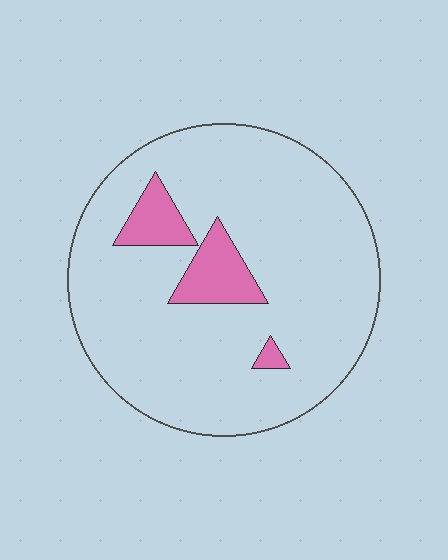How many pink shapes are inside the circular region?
3.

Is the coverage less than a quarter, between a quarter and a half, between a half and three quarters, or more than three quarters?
Less than a quarter.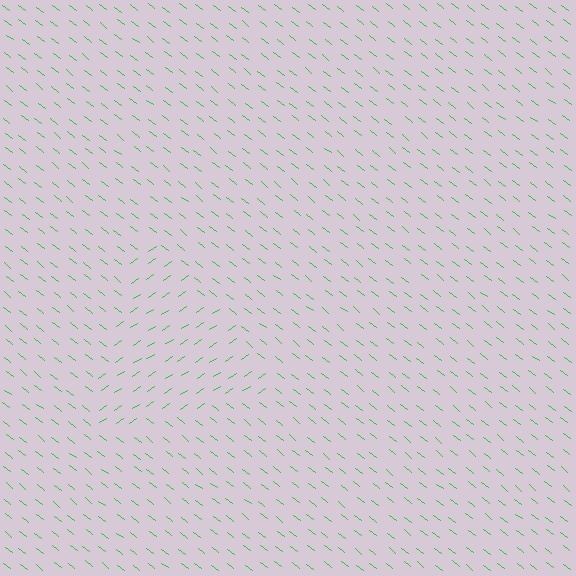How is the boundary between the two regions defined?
The boundary is defined purely by a change in line orientation (approximately 71 degrees difference). All lines are the same color and thickness.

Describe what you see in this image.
The image is filled with small green line segments. A triangle region in the image has lines oriented differently from the surrounding lines, creating a visible texture boundary.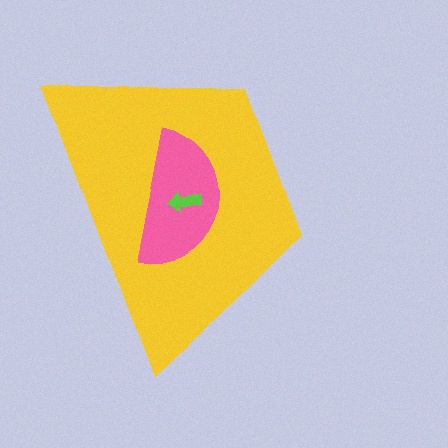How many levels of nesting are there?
3.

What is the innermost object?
The lime arrow.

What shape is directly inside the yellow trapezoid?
The pink semicircle.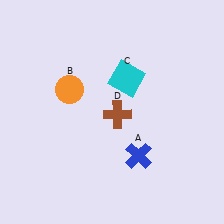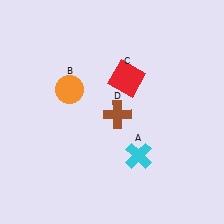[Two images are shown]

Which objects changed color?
A changed from blue to cyan. C changed from cyan to red.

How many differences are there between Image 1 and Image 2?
There are 2 differences between the two images.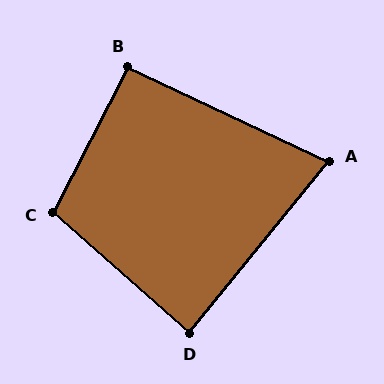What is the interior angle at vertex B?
Approximately 92 degrees (approximately right).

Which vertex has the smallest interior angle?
A, at approximately 76 degrees.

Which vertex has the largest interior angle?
C, at approximately 104 degrees.